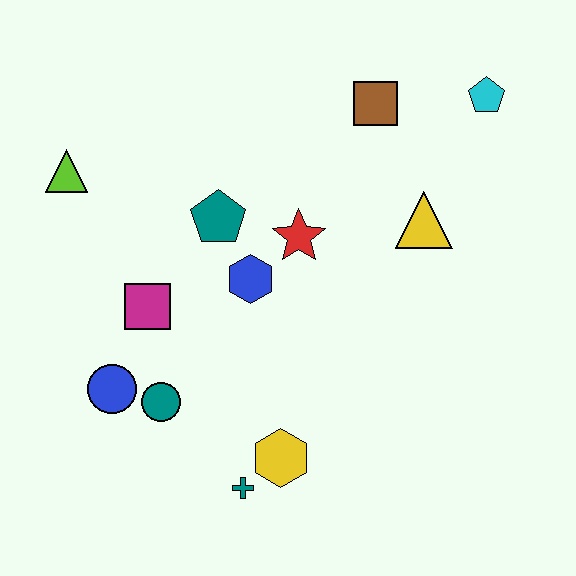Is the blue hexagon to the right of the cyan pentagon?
No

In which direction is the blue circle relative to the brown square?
The blue circle is below the brown square.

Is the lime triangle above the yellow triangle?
Yes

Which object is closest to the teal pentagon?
The blue hexagon is closest to the teal pentagon.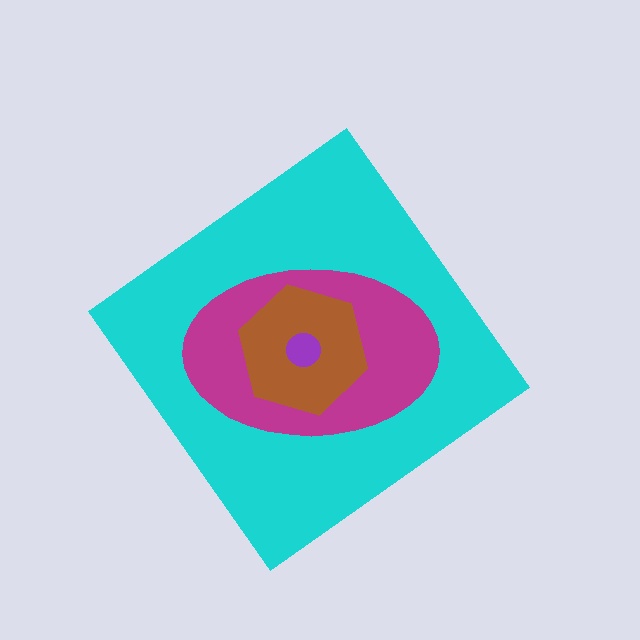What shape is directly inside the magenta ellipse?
The brown hexagon.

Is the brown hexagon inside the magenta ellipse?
Yes.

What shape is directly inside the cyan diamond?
The magenta ellipse.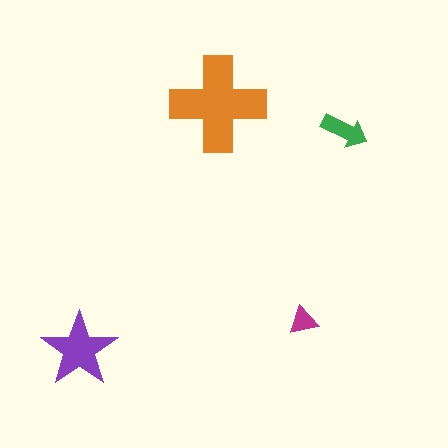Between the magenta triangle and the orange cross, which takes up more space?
The orange cross.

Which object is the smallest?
The magenta triangle.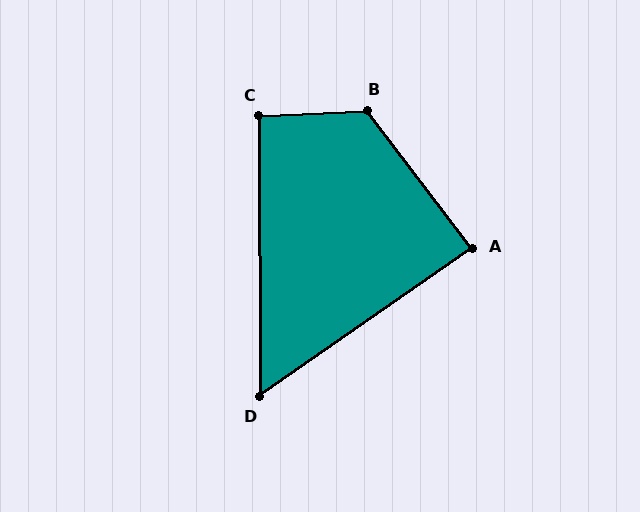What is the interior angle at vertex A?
Approximately 87 degrees (approximately right).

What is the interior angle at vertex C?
Approximately 93 degrees (approximately right).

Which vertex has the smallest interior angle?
D, at approximately 55 degrees.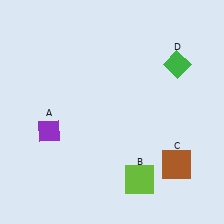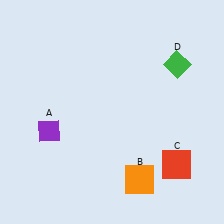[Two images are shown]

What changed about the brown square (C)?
In Image 1, C is brown. In Image 2, it changed to red.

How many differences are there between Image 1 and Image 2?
There are 2 differences between the two images.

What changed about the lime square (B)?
In Image 1, B is lime. In Image 2, it changed to orange.